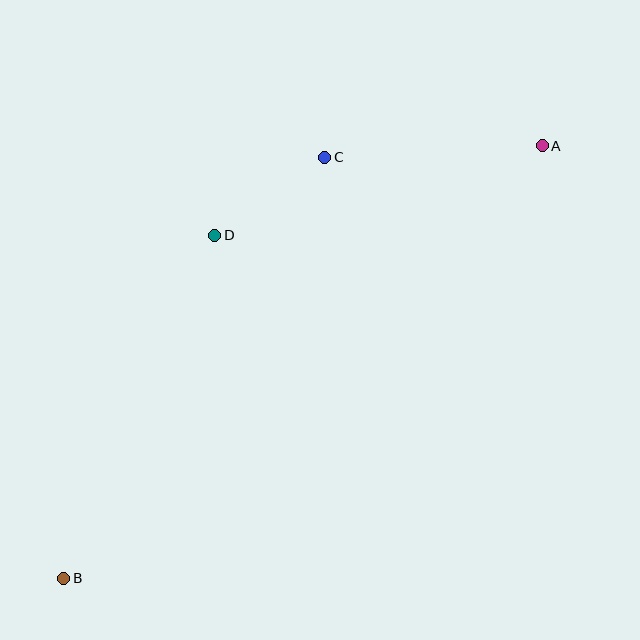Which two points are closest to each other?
Points C and D are closest to each other.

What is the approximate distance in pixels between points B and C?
The distance between B and C is approximately 495 pixels.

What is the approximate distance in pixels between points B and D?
The distance between B and D is approximately 374 pixels.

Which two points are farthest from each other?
Points A and B are farthest from each other.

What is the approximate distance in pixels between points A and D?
The distance between A and D is approximately 339 pixels.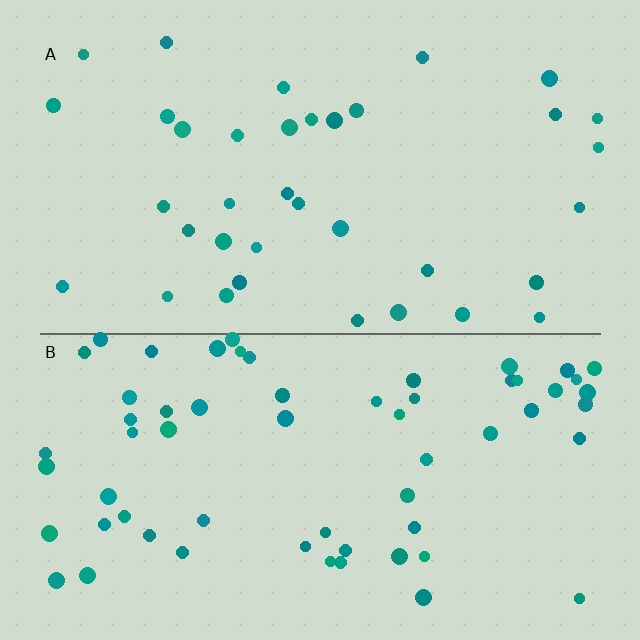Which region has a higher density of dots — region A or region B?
B (the bottom).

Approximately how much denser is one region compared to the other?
Approximately 1.7× — region B over region A.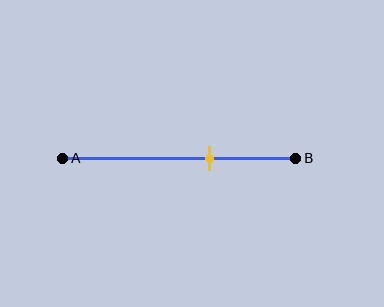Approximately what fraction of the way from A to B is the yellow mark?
The yellow mark is approximately 65% of the way from A to B.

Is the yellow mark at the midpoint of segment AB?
No, the mark is at about 65% from A, not at the 50% midpoint.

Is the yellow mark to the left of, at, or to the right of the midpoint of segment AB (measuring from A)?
The yellow mark is to the right of the midpoint of segment AB.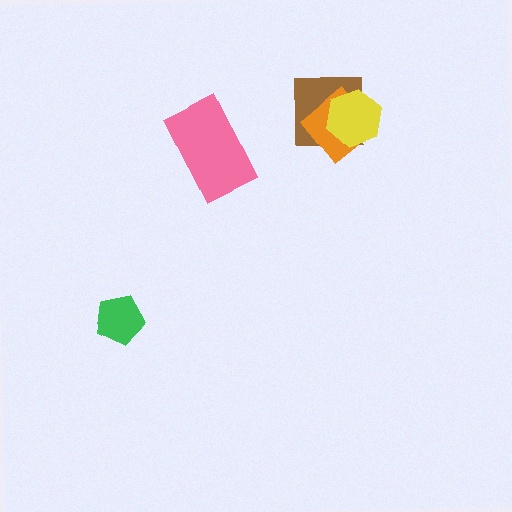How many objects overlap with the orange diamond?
2 objects overlap with the orange diamond.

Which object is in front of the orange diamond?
The yellow hexagon is in front of the orange diamond.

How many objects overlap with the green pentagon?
0 objects overlap with the green pentagon.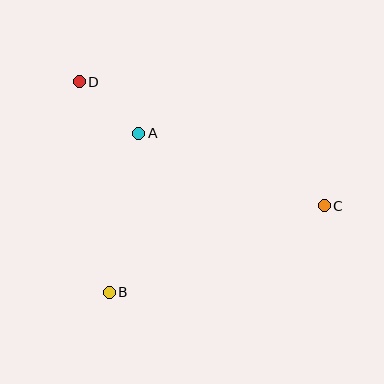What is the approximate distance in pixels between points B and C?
The distance between B and C is approximately 232 pixels.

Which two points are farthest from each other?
Points C and D are farthest from each other.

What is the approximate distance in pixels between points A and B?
The distance between A and B is approximately 162 pixels.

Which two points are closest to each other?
Points A and D are closest to each other.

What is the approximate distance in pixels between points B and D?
The distance between B and D is approximately 213 pixels.